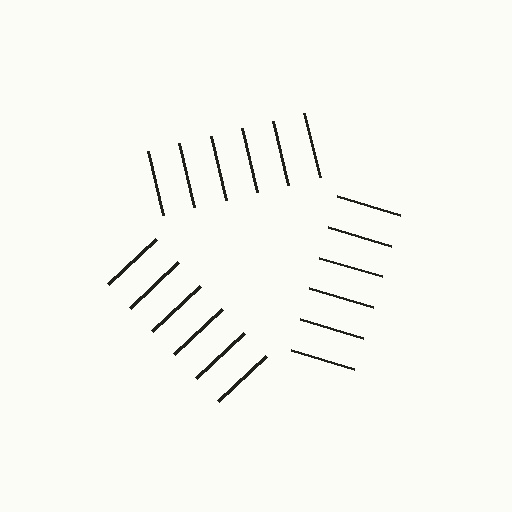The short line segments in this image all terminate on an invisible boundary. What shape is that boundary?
An illusory triangle — the line segments terminate on its edges but no continuous stroke is drawn.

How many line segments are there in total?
18 — 6 along each of the 3 edges.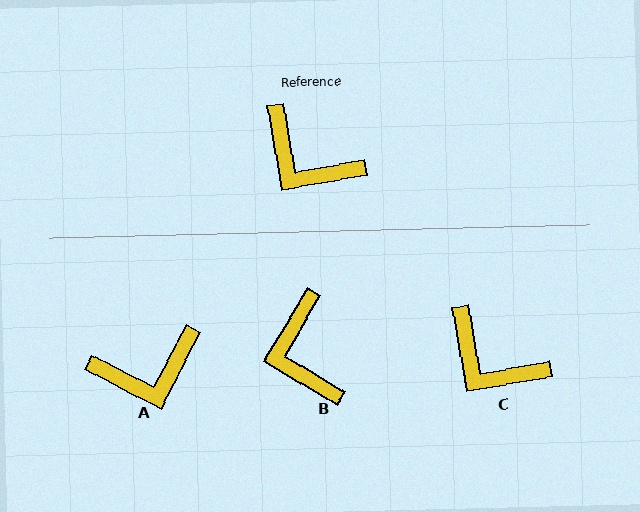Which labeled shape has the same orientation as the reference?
C.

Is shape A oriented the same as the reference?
No, it is off by about 53 degrees.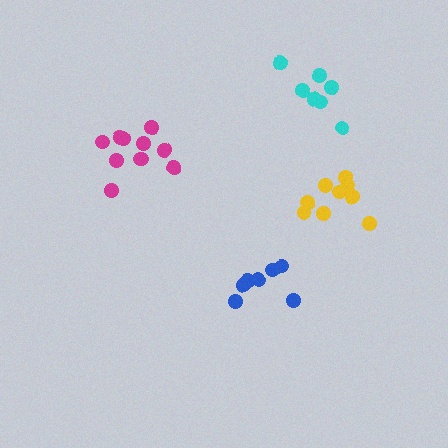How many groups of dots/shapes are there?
There are 4 groups.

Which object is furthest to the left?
The magenta cluster is leftmost.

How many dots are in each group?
Group 1: 7 dots, Group 2: 9 dots, Group 3: 11 dots, Group 4: 7 dots (34 total).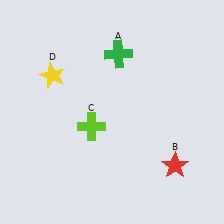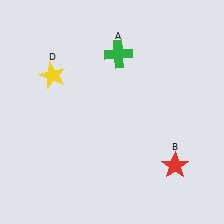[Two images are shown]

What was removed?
The lime cross (C) was removed in Image 2.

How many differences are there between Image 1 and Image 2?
There is 1 difference between the two images.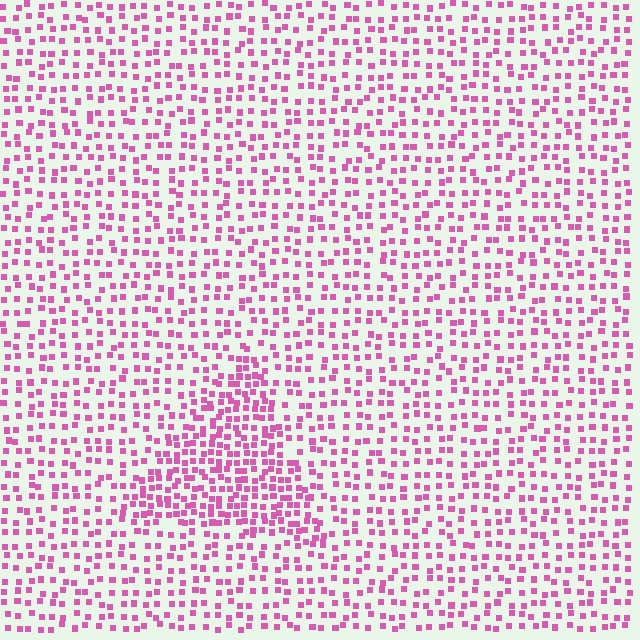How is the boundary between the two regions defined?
The boundary is defined by a change in element density (approximately 1.8x ratio). All elements are the same color, size, and shape.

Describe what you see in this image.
The image contains small pink elements arranged at two different densities. A triangle-shaped region is visible where the elements are more densely packed than the surrounding area.